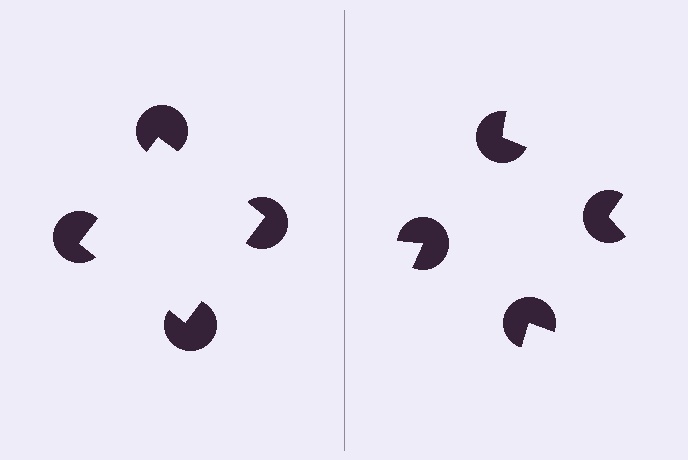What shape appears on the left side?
An illusory square.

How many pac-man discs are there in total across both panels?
8 — 4 on each side.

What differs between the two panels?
The pac-man discs are positioned identically on both sides; only the wedge orientations differ. On the left they align to a square; on the right they are misaligned.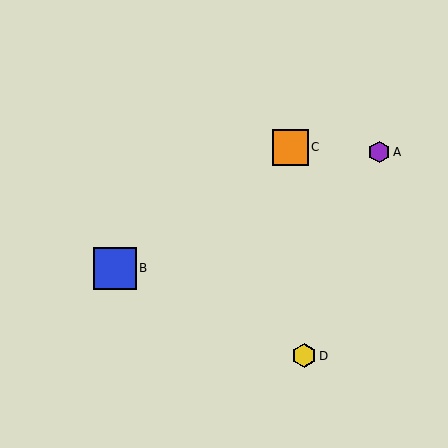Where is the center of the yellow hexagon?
The center of the yellow hexagon is at (304, 356).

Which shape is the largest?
The blue square (labeled B) is the largest.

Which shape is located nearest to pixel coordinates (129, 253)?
The blue square (labeled B) at (115, 268) is nearest to that location.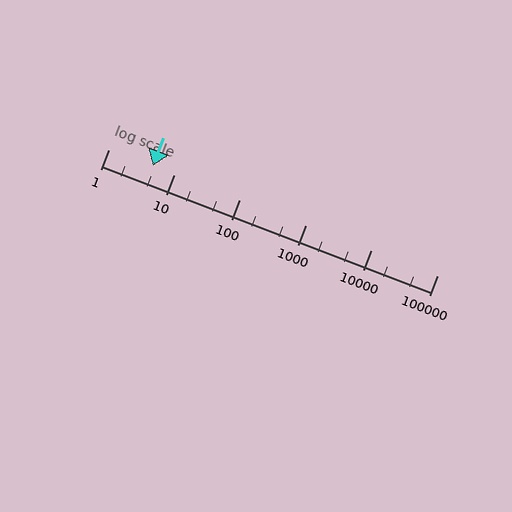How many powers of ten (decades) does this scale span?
The scale spans 5 decades, from 1 to 100000.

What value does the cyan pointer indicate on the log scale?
The pointer indicates approximately 4.7.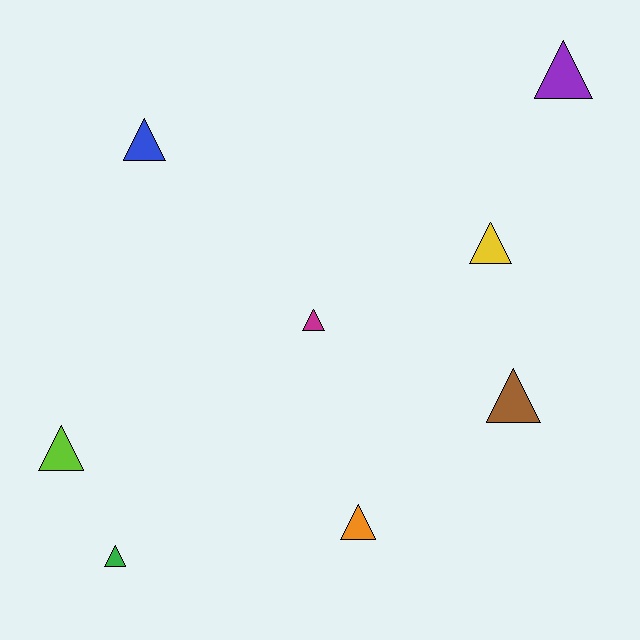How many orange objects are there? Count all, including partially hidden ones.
There is 1 orange object.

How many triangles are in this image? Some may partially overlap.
There are 8 triangles.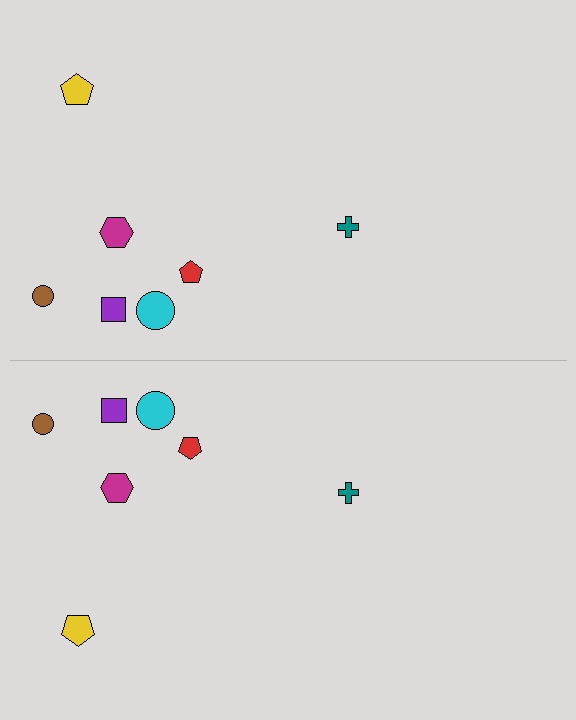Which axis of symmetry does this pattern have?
The pattern has a horizontal axis of symmetry running through the center of the image.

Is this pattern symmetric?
Yes, this pattern has bilateral (reflection) symmetry.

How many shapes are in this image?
There are 14 shapes in this image.